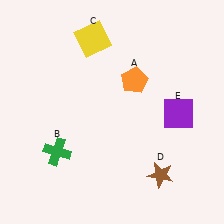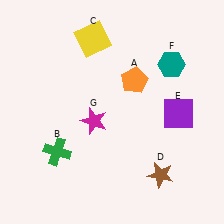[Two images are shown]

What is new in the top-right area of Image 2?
A teal hexagon (F) was added in the top-right area of Image 2.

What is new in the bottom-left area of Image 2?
A magenta star (G) was added in the bottom-left area of Image 2.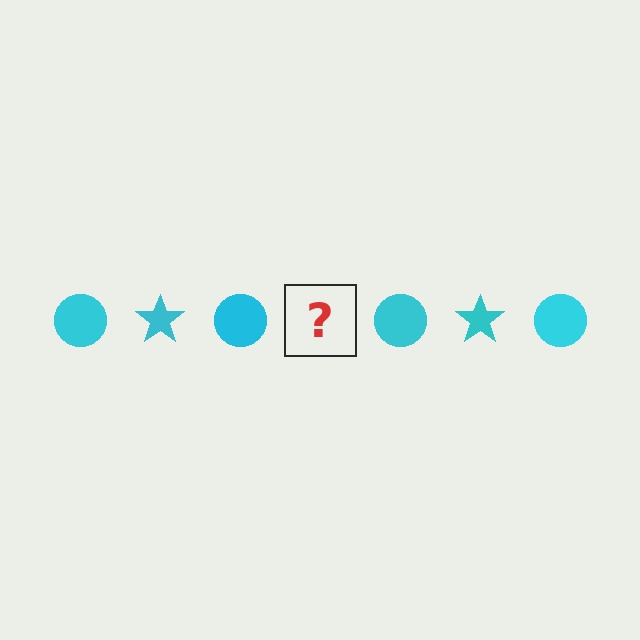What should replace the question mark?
The question mark should be replaced with a cyan star.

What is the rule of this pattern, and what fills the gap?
The rule is that the pattern cycles through circle, star shapes in cyan. The gap should be filled with a cyan star.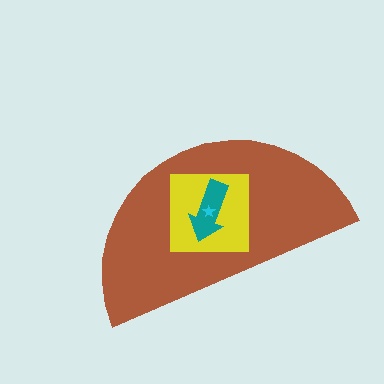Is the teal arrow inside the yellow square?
Yes.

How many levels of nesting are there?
4.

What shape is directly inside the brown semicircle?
The yellow square.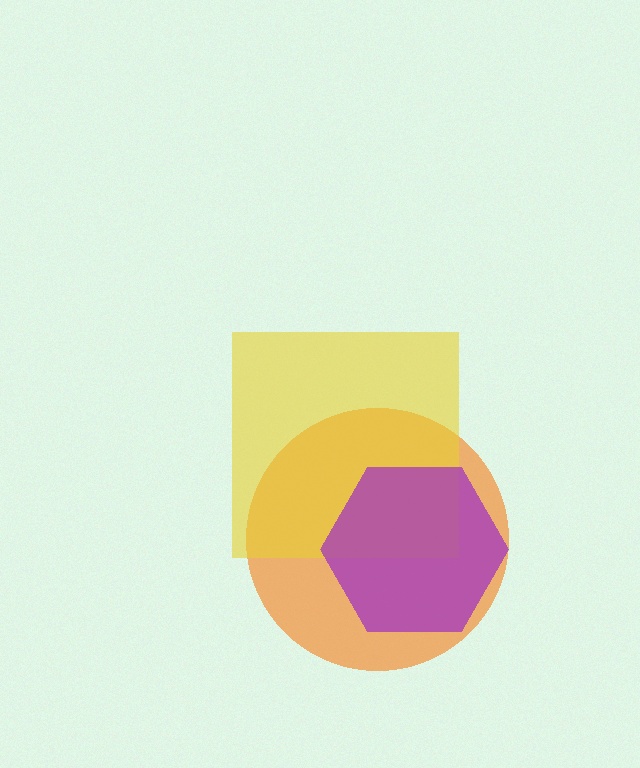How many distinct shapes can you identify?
There are 3 distinct shapes: an orange circle, a yellow square, a purple hexagon.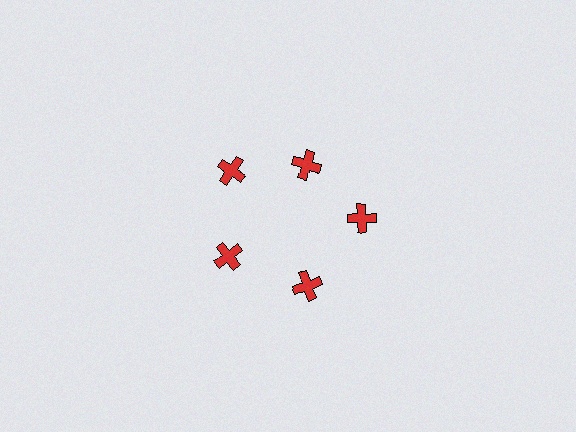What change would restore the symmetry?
The symmetry would be restored by moving it outward, back onto the ring so that all 5 crosses sit at equal angles and equal distance from the center.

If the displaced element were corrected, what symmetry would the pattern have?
It would have 5-fold rotational symmetry — the pattern would map onto itself every 72 degrees.